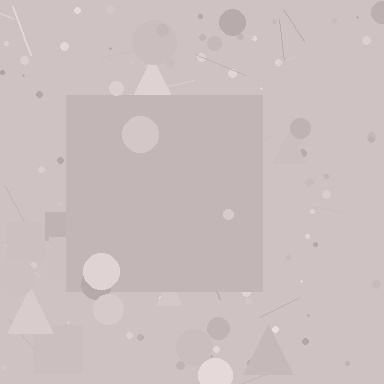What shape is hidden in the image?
A square is hidden in the image.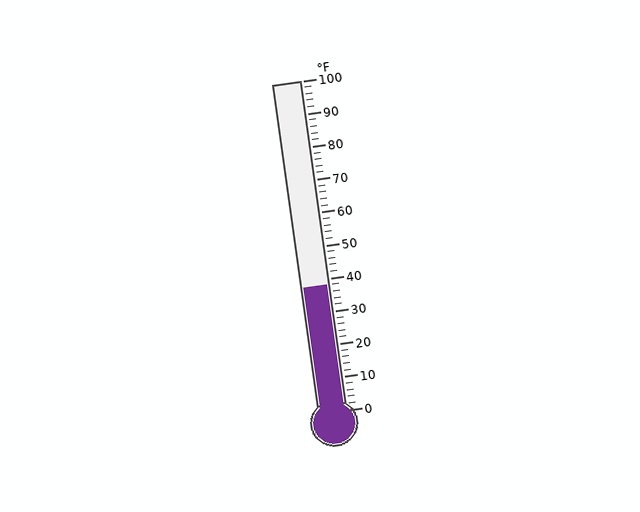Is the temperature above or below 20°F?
The temperature is above 20°F.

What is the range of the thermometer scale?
The thermometer scale ranges from 0°F to 100°F.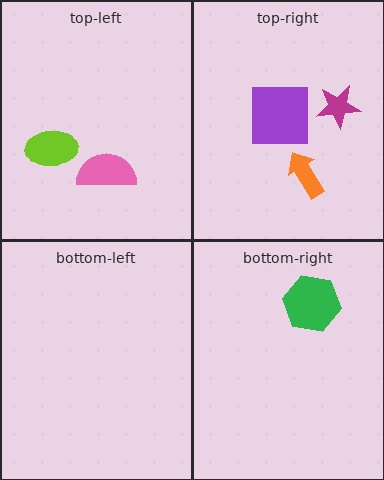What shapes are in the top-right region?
The magenta star, the orange arrow, the purple square.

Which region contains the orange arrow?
The top-right region.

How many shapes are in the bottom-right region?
1.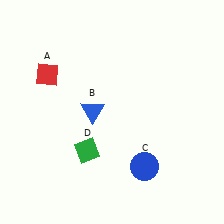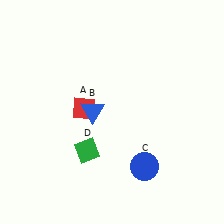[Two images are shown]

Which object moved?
The red diamond (A) moved right.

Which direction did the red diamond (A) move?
The red diamond (A) moved right.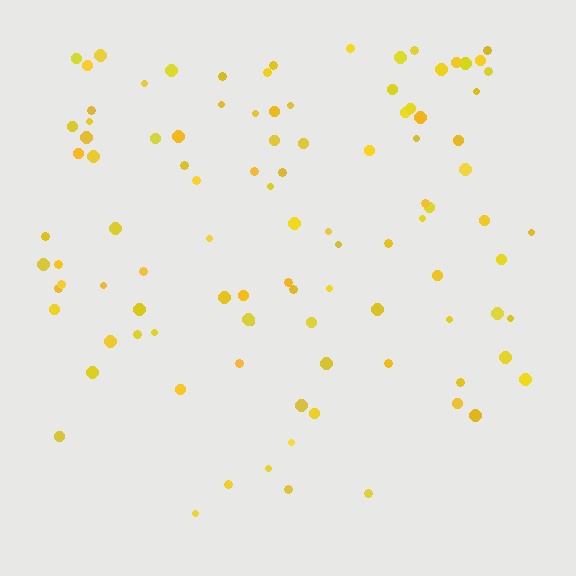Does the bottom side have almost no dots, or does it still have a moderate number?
Still a moderate number, just noticeably fewer than the top.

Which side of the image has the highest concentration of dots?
The top.